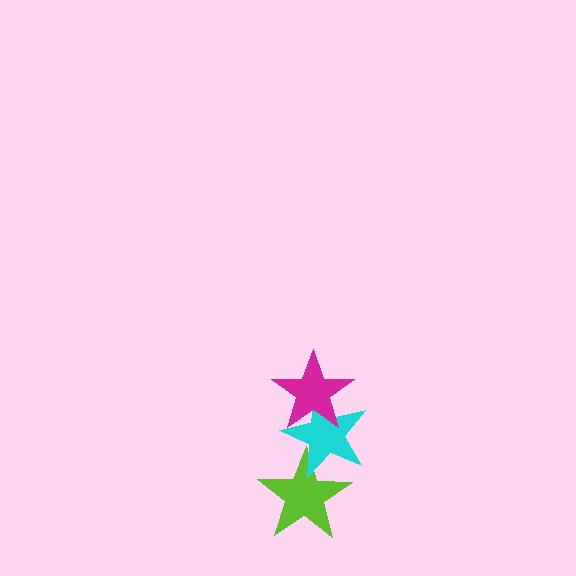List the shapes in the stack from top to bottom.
From top to bottom: the magenta star, the cyan star, the lime star.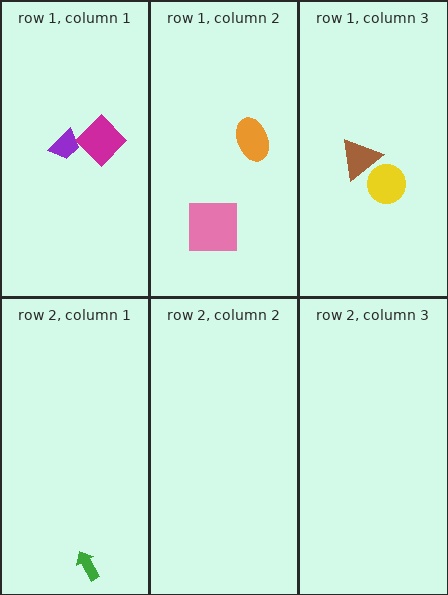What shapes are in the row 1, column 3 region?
The yellow circle, the brown triangle.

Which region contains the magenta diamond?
The row 1, column 1 region.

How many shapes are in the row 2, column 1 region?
1.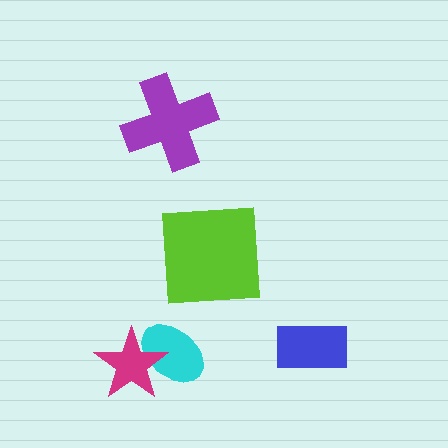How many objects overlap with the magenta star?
1 object overlaps with the magenta star.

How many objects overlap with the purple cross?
0 objects overlap with the purple cross.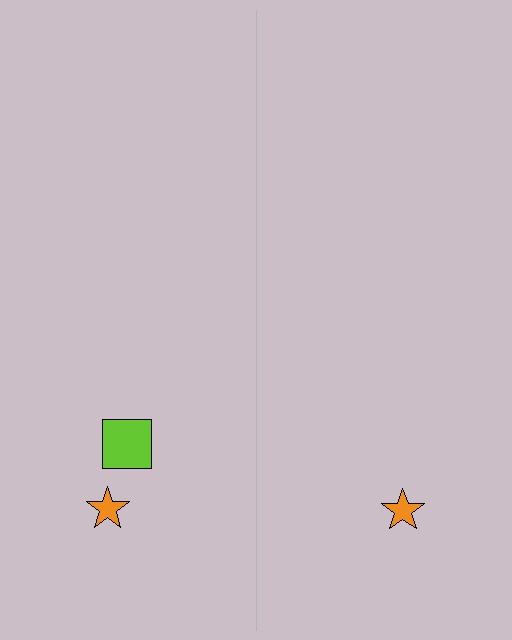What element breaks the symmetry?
A lime square is missing from the right side.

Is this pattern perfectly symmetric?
No, the pattern is not perfectly symmetric. A lime square is missing from the right side.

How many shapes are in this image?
There are 3 shapes in this image.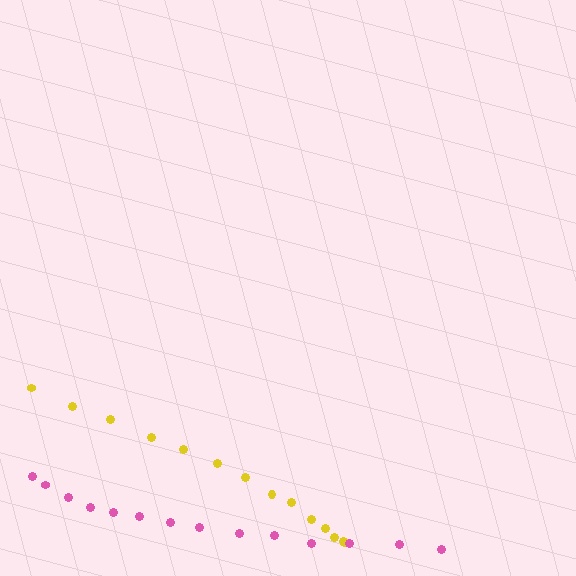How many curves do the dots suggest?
There are 2 distinct paths.